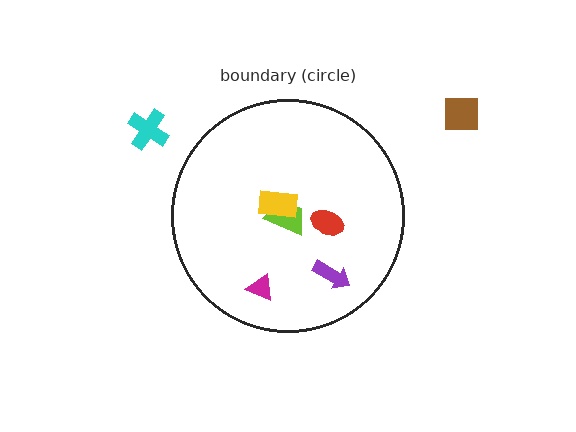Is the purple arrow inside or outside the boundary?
Inside.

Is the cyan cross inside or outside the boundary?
Outside.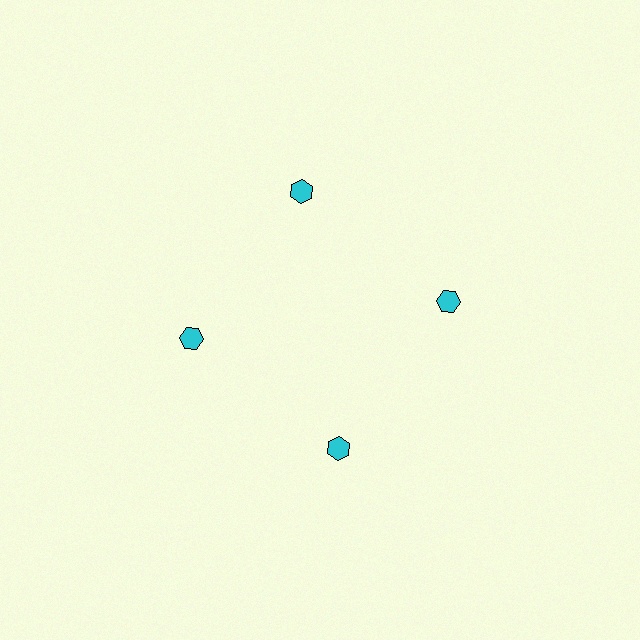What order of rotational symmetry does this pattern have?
This pattern has 4-fold rotational symmetry.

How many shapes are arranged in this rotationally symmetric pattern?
There are 4 shapes, arranged in 4 groups of 1.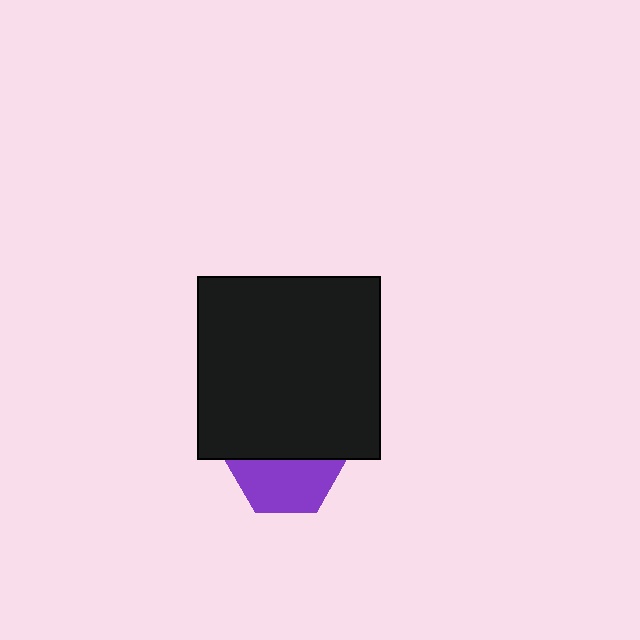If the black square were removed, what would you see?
You would see the complete purple hexagon.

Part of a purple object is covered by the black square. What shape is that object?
It is a hexagon.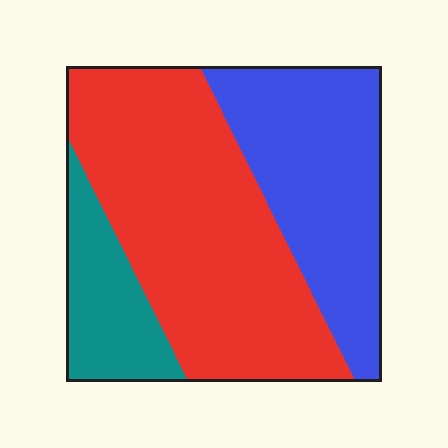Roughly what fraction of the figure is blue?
Blue covers 33% of the figure.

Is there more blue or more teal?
Blue.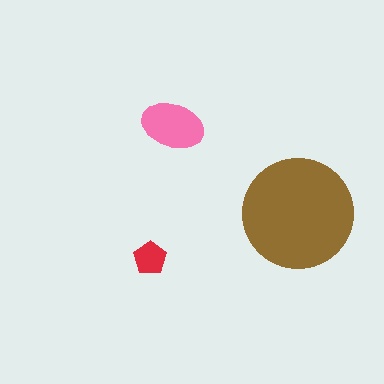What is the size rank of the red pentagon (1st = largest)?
3rd.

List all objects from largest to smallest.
The brown circle, the pink ellipse, the red pentagon.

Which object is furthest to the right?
The brown circle is rightmost.